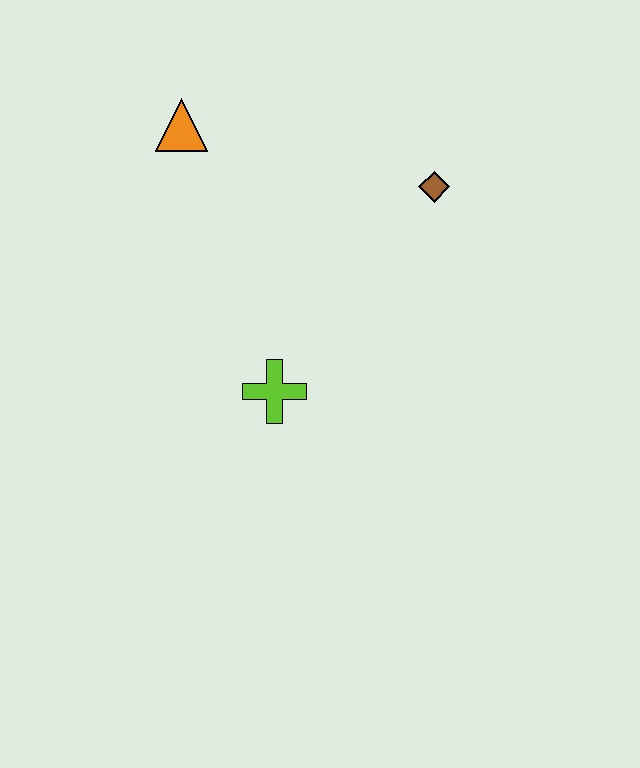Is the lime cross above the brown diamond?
No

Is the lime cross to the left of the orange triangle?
No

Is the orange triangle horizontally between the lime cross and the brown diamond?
No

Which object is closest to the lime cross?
The brown diamond is closest to the lime cross.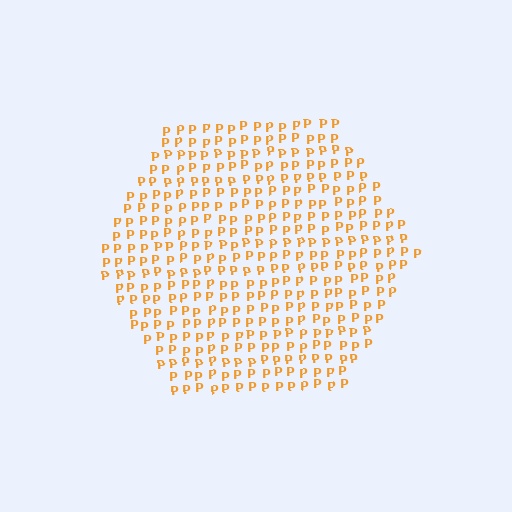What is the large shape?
The large shape is a hexagon.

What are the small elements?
The small elements are letter P's.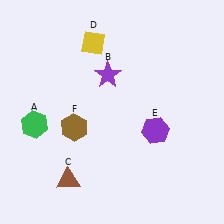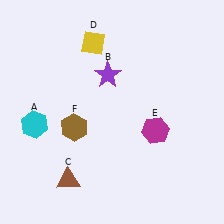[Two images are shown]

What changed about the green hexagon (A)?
In Image 1, A is green. In Image 2, it changed to cyan.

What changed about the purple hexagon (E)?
In Image 1, E is purple. In Image 2, it changed to magenta.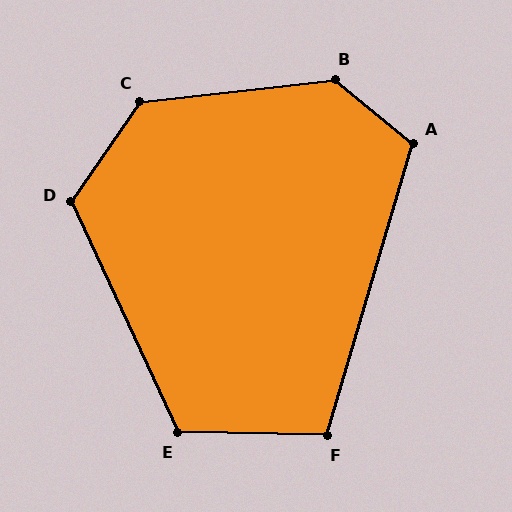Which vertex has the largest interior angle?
B, at approximately 134 degrees.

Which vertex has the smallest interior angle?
F, at approximately 105 degrees.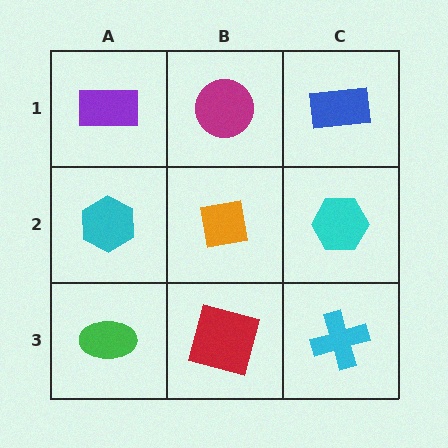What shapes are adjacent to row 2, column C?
A blue rectangle (row 1, column C), a cyan cross (row 3, column C), an orange square (row 2, column B).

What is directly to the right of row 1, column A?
A magenta circle.